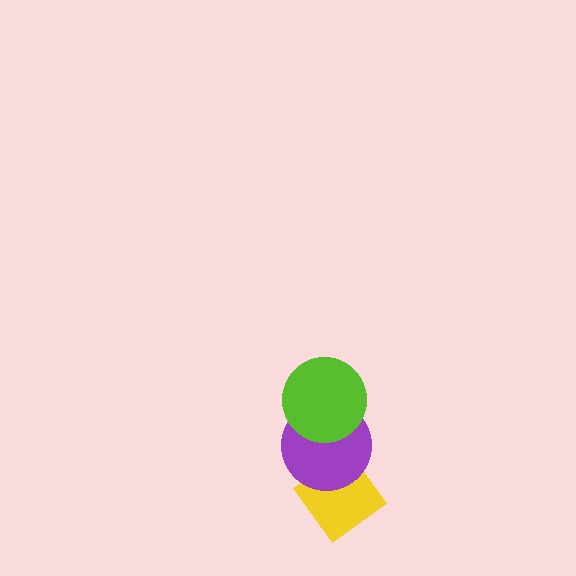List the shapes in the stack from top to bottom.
From top to bottom: the lime circle, the purple circle, the yellow diamond.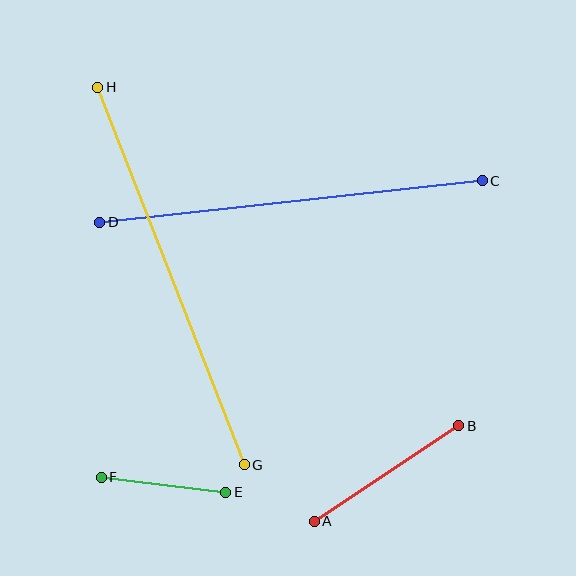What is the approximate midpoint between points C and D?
The midpoint is at approximately (291, 201) pixels.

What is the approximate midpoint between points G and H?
The midpoint is at approximately (171, 276) pixels.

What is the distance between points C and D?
The distance is approximately 385 pixels.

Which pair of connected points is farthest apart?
Points G and H are farthest apart.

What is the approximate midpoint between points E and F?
The midpoint is at approximately (163, 485) pixels.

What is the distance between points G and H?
The distance is approximately 405 pixels.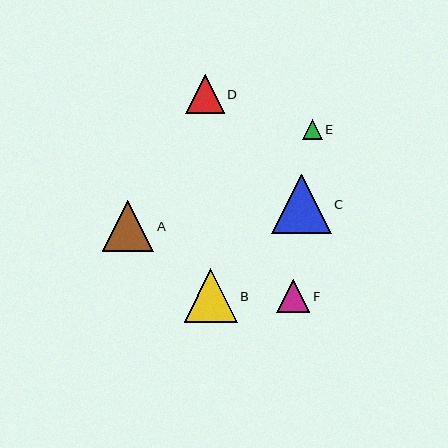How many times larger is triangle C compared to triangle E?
Triangle C is approximately 2.9 times the size of triangle E.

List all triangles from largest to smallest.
From largest to smallest: C, B, A, D, F, E.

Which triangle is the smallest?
Triangle E is the smallest with a size of approximately 20 pixels.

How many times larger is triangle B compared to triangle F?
Triangle B is approximately 1.6 times the size of triangle F.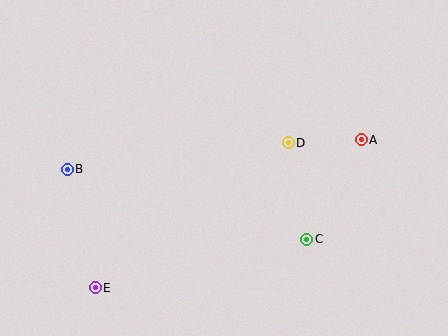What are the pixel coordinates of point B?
Point B is at (67, 169).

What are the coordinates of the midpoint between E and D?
The midpoint between E and D is at (192, 215).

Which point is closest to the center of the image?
Point D at (288, 143) is closest to the center.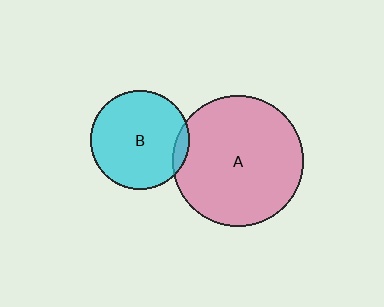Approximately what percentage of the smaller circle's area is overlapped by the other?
Approximately 5%.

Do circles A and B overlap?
Yes.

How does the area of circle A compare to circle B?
Approximately 1.7 times.